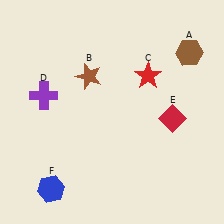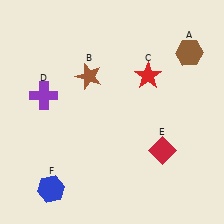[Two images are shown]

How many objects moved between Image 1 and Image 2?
1 object moved between the two images.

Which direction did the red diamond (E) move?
The red diamond (E) moved down.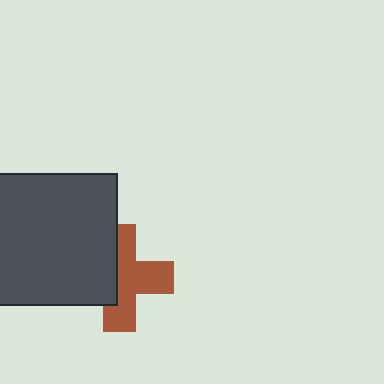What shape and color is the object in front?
The object in front is a dark gray rectangle.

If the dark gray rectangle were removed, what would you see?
You would see the complete brown cross.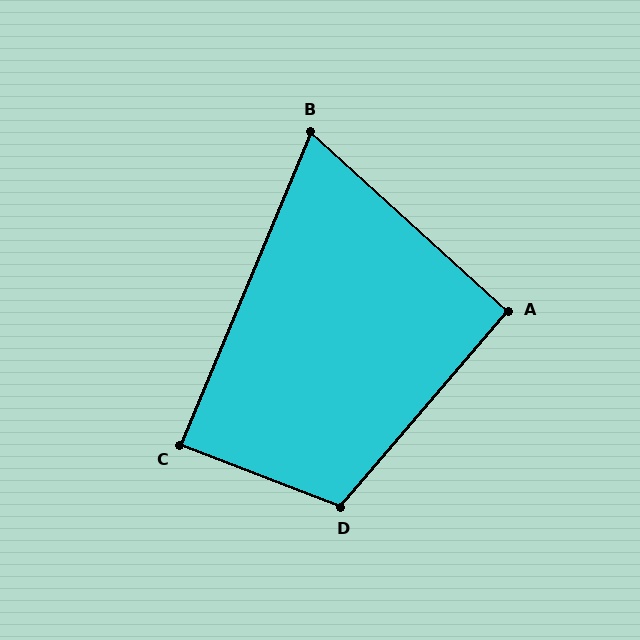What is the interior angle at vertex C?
Approximately 88 degrees (approximately right).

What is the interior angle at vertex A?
Approximately 92 degrees (approximately right).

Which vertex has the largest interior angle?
D, at approximately 110 degrees.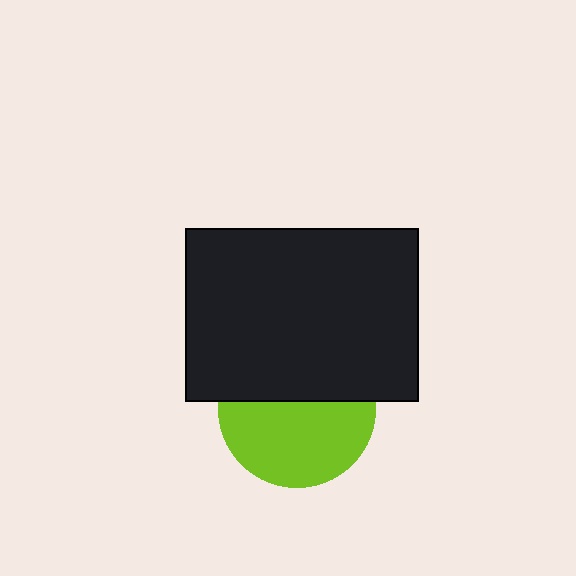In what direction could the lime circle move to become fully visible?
The lime circle could move down. That would shift it out from behind the black rectangle entirely.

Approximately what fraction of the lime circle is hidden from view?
Roughly 44% of the lime circle is hidden behind the black rectangle.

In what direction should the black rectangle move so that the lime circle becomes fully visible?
The black rectangle should move up. That is the shortest direction to clear the overlap and leave the lime circle fully visible.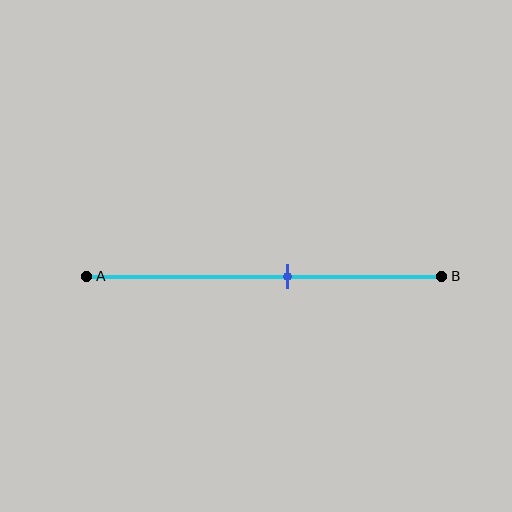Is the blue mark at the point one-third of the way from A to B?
No, the mark is at about 55% from A, not at the 33% one-third point.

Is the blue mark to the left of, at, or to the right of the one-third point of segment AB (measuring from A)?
The blue mark is to the right of the one-third point of segment AB.